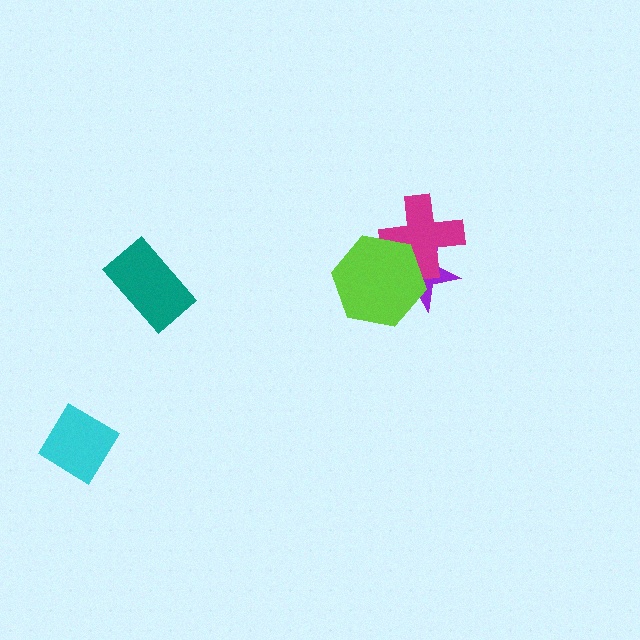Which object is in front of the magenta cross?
The lime hexagon is in front of the magenta cross.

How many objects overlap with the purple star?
2 objects overlap with the purple star.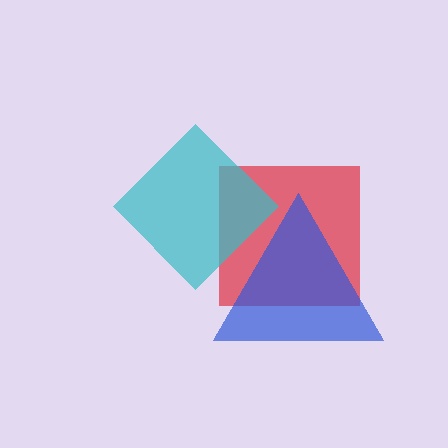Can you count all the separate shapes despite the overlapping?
Yes, there are 3 separate shapes.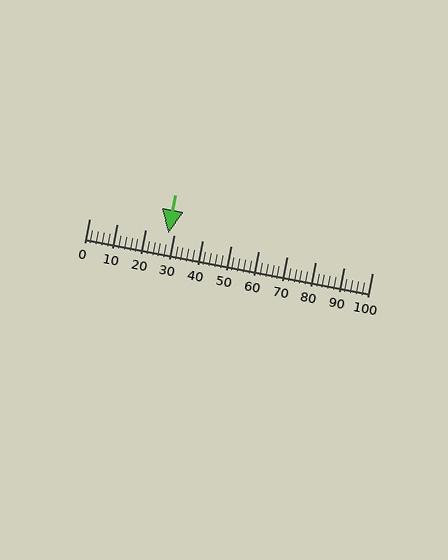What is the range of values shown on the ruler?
The ruler shows values from 0 to 100.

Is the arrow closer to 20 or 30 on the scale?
The arrow is closer to 30.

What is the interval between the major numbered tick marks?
The major tick marks are spaced 10 units apart.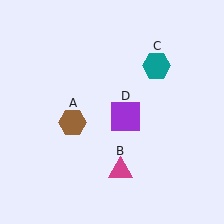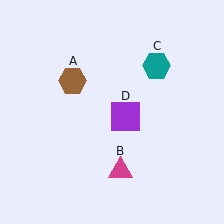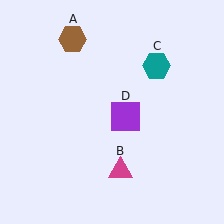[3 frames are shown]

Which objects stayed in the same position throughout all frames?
Magenta triangle (object B) and teal hexagon (object C) and purple square (object D) remained stationary.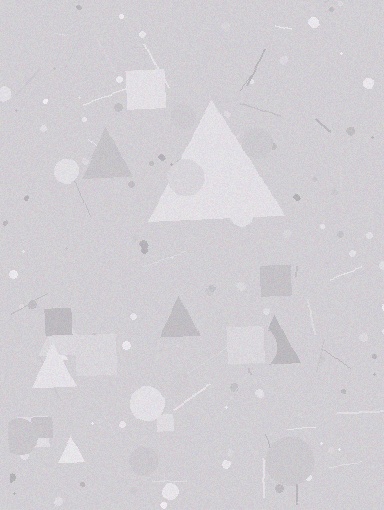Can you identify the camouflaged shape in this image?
The camouflaged shape is a triangle.